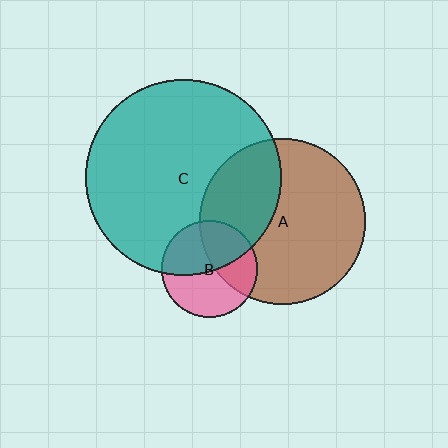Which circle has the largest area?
Circle C (teal).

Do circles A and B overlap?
Yes.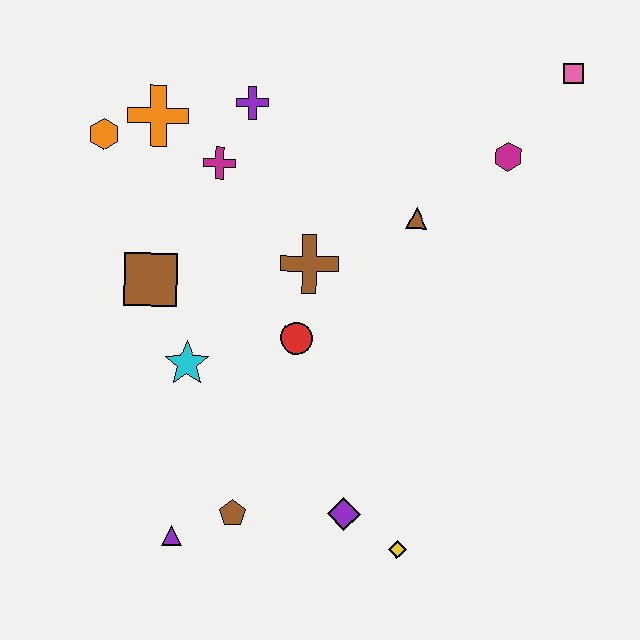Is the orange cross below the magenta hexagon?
No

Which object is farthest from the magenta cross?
The yellow diamond is farthest from the magenta cross.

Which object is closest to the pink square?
The magenta hexagon is closest to the pink square.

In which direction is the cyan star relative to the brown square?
The cyan star is below the brown square.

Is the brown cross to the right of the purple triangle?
Yes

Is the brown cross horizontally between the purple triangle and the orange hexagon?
No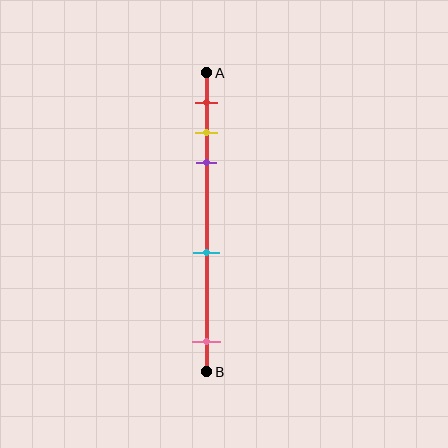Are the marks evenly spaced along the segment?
No, the marks are not evenly spaced.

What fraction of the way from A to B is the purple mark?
The purple mark is approximately 30% (0.3) of the way from A to B.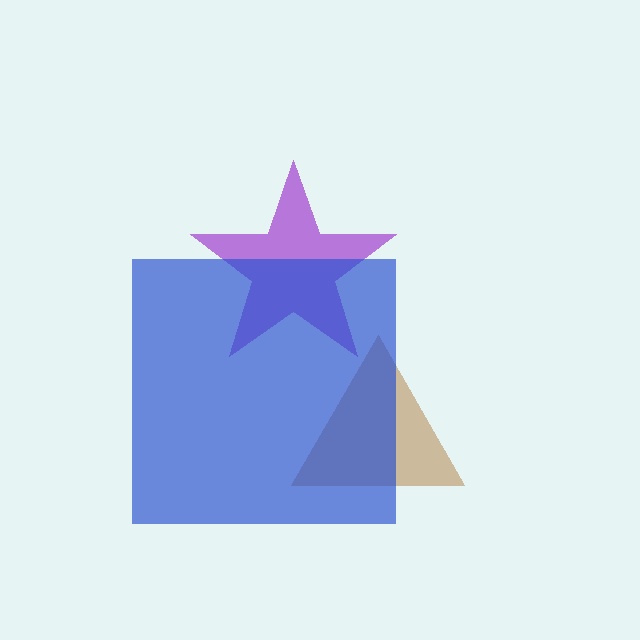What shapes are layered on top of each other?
The layered shapes are: a purple star, a brown triangle, a blue square.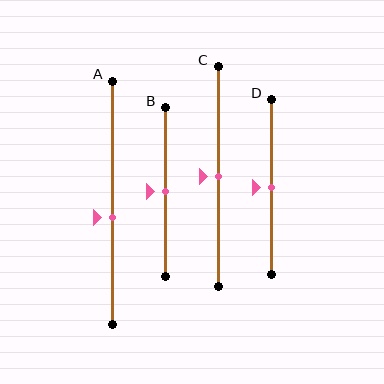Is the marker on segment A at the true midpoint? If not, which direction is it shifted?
No, the marker on segment A is shifted downward by about 6% of the segment length.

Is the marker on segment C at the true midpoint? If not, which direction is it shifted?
Yes, the marker on segment C is at the true midpoint.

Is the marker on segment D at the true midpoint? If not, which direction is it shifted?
Yes, the marker on segment D is at the true midpoint.